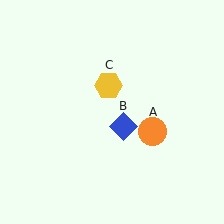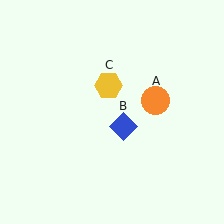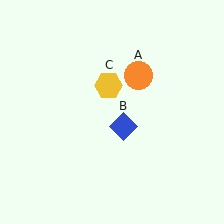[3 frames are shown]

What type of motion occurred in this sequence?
The orange circle (object A) rotated counterclockwise around the center of the scene.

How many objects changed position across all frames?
1 object changed position: orange circle (object A).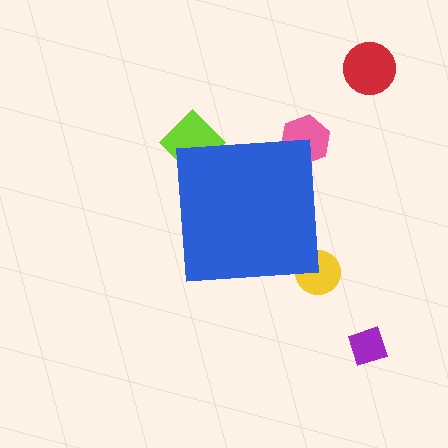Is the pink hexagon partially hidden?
Yes, the pink hexagon is partially hidden behind the blue square.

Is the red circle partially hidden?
No, the red circle is fully visible.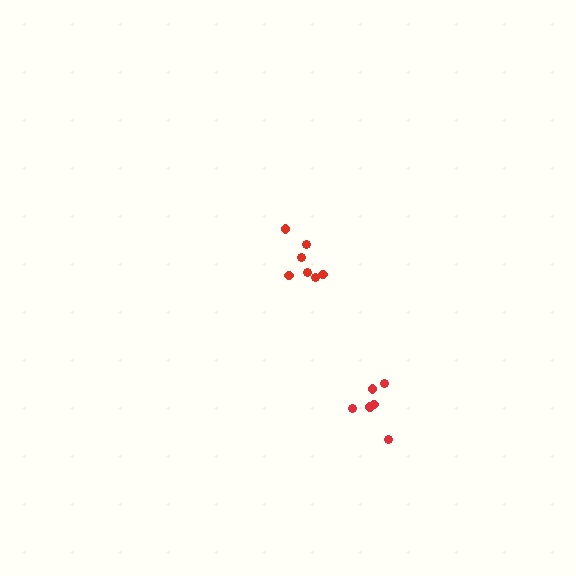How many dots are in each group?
Group 1: 6 dots, Group 2: 7 dots (13 total).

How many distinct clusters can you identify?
There are 2 distinct clusters.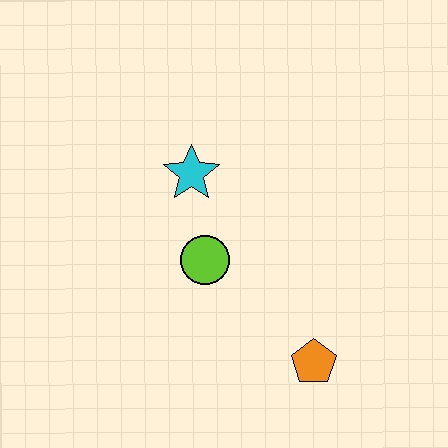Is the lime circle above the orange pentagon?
Yes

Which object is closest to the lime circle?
The cyan star is closest to the lime circle.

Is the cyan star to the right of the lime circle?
No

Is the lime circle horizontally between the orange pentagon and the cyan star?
Yes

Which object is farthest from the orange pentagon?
The cyan star is farthest from the orange pentagon.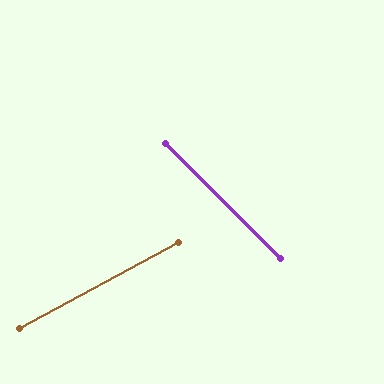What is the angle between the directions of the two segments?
Approximately 73 degrees.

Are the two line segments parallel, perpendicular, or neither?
Neither parallel nor perpendicular — they differ by about 73°.